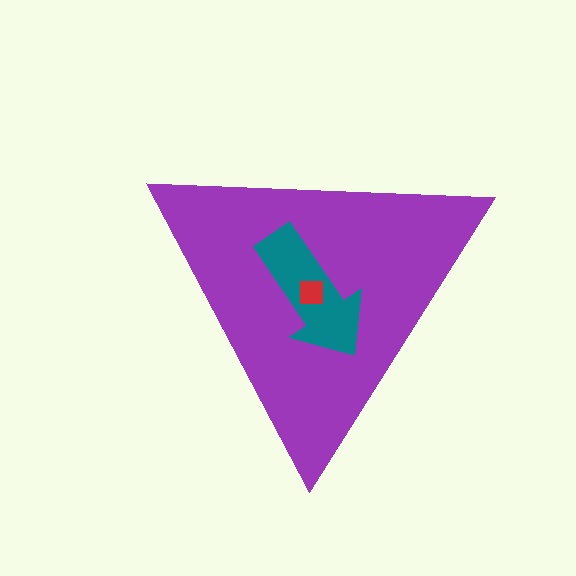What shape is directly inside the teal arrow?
The red square.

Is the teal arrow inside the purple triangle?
Yes.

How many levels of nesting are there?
3.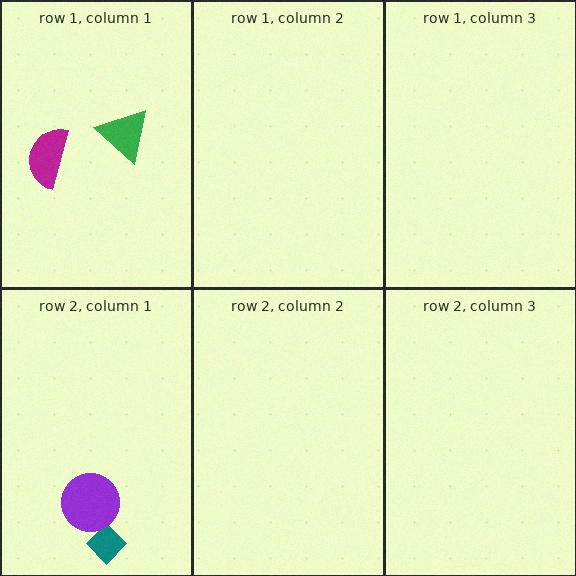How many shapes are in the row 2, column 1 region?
2.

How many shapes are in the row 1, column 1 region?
2.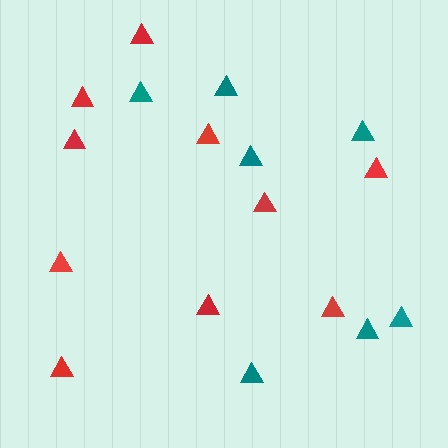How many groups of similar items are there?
There are 2 groups: one group of teal triangles (7) and one group of red triangles (10).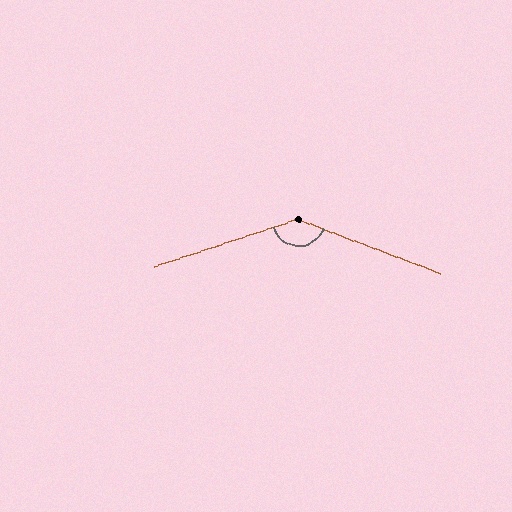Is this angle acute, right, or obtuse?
It is obtuse.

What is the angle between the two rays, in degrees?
Approximately 141 degrees.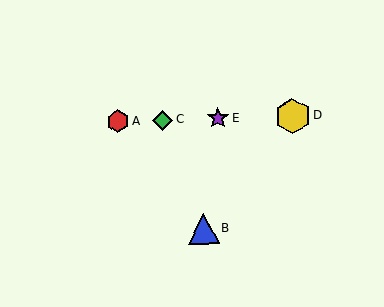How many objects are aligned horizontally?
4 objects (A, C, D, E) are aligned horizontally.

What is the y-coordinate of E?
Object E is at y≈118.